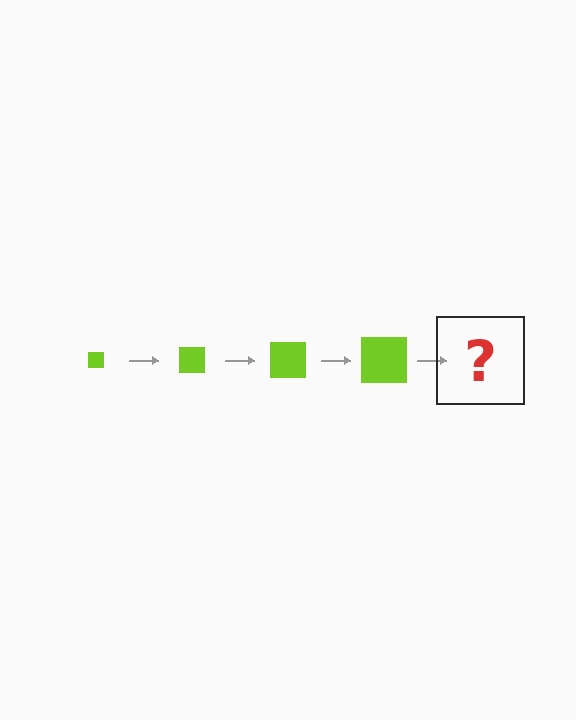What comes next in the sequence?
The next element should be a lime square, larger than the previous one.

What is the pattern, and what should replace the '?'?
The pattern is that the square gets progressively larger each step. The '?' should be a lime square, larger than the previous one.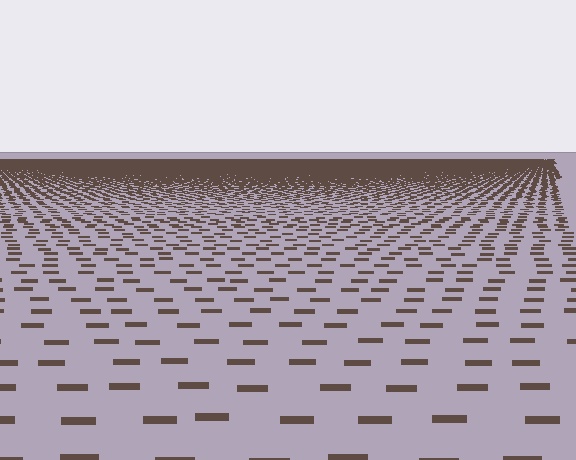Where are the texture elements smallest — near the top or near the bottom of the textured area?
Near the top.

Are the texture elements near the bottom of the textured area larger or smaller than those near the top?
Larger. Near the bottom, elements are closer to the viewer and appear at a bigger on-screen size.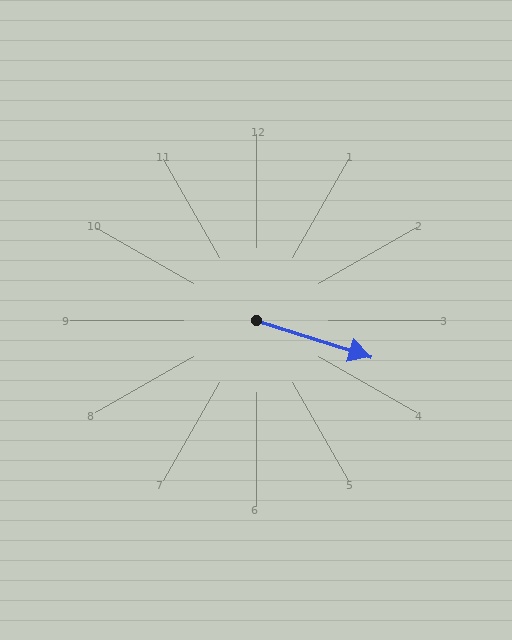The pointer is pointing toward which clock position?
Roughly 4 o'clock.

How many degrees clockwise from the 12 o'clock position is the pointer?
Approximately 108 degrees.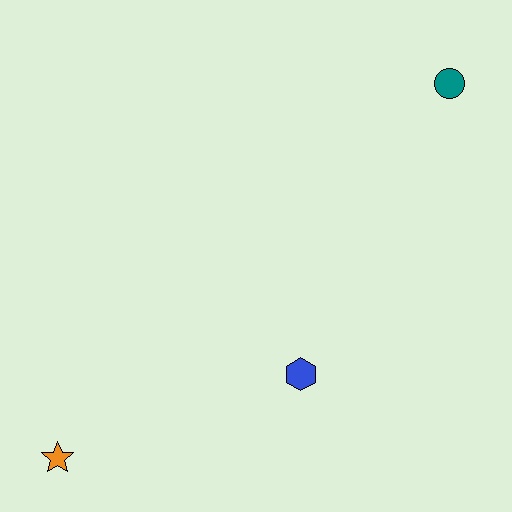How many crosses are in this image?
There are no crosses.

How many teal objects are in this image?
There is 1 teal object.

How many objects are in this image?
There are 3 objects.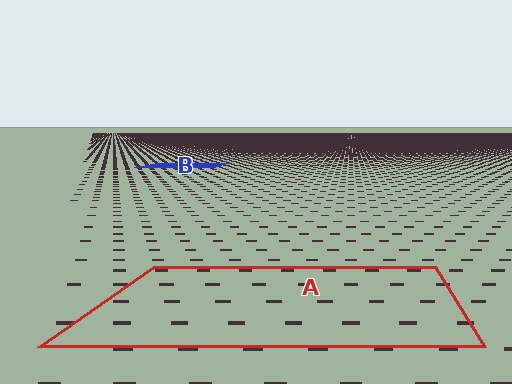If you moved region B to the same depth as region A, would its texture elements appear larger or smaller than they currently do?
They would appear larger. At a closer depth, the same texture elements are projected at a bigger on-screen size.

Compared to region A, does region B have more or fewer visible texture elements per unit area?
Region B has more texture elements per unit area — they are packed more densely because it is farther away.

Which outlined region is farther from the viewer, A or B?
Region B is farther from the viewer — the texture elements inside it appear smaller and more densely packed.